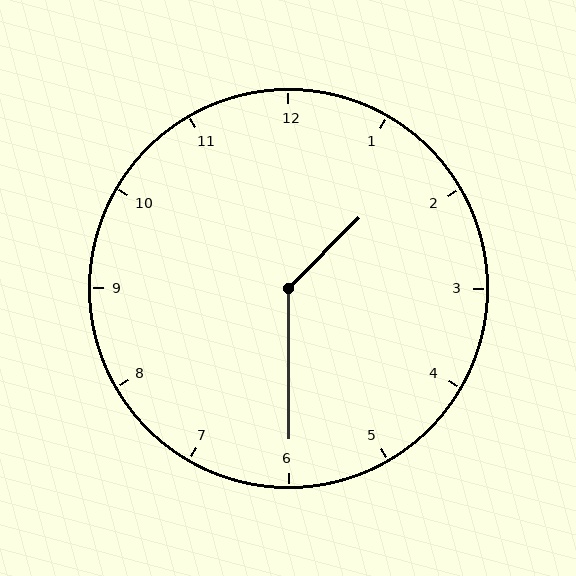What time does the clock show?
1:30.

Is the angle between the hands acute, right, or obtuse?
It is obtuse.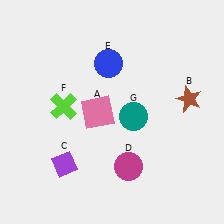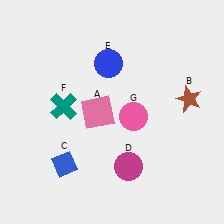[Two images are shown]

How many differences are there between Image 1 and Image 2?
There are 3 differences between the two images.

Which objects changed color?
C changed from purple to blue. F changed from lime to teal. G changed from teal to pink.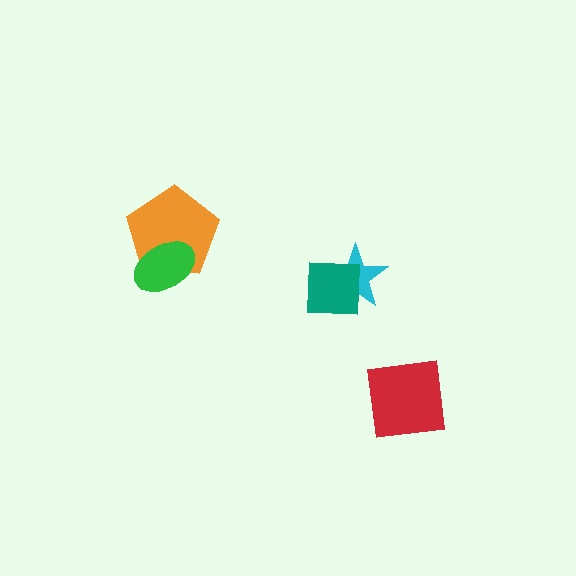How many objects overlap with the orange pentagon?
1 object overlaps with the orange pentagon.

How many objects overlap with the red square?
0 objects overlap with the red square.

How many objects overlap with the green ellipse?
1 object overlaps with the green ellipse.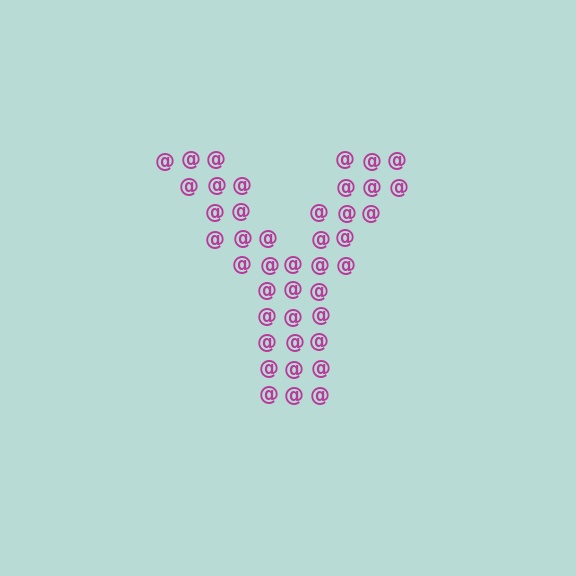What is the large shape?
The large shape is the letter Y.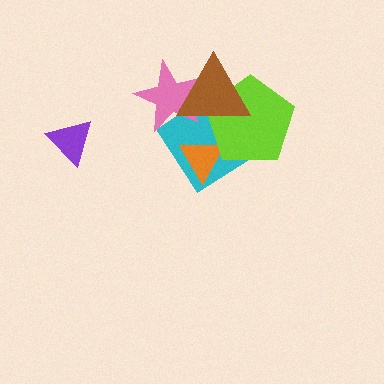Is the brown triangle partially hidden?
No, no other shape covers it.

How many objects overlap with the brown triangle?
3 objects overlap with the brown triangle.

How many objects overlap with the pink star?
2 objects overlap with the pink star.